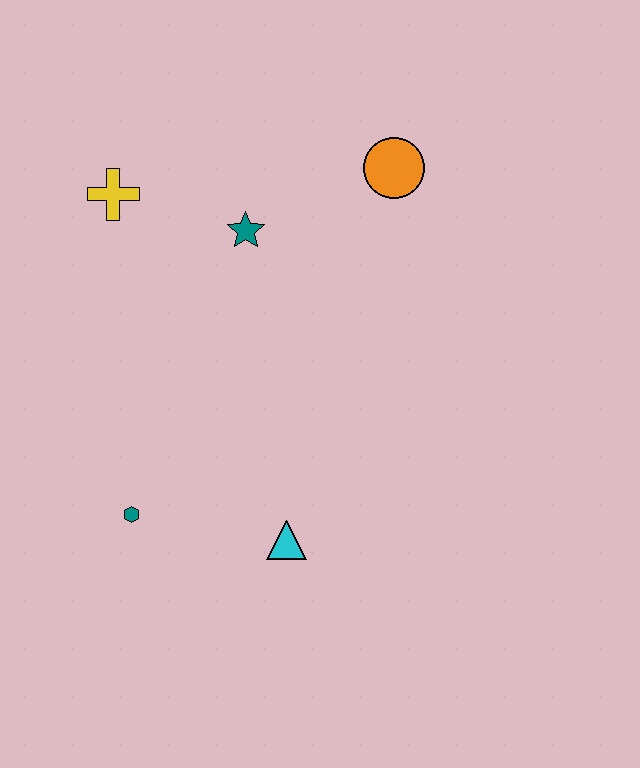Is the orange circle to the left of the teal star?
No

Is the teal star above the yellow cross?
No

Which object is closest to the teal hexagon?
The cyan triangle is closest to the teal hexagon.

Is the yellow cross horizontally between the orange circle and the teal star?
No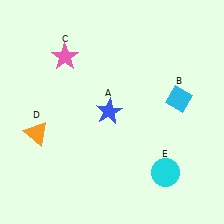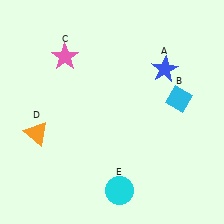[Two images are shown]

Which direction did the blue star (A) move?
The blue star (A) moved right.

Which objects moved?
The objects that moved are: the blue star (A), the cyan circle (E).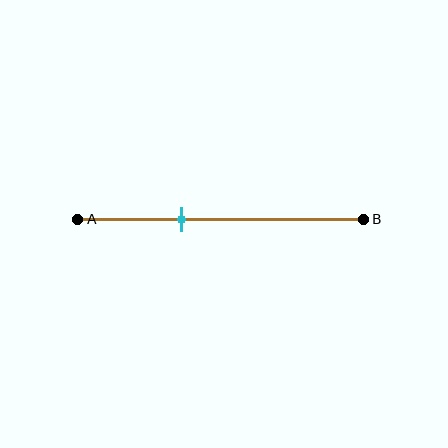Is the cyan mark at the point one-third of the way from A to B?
Yes, the mark is approximately at the one-third point.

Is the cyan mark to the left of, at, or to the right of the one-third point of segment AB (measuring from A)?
The cyan mark is approximately at the one-third point of segment AB.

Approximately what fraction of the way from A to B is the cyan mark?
The cyan mark is approximately 35% of the way from A to B.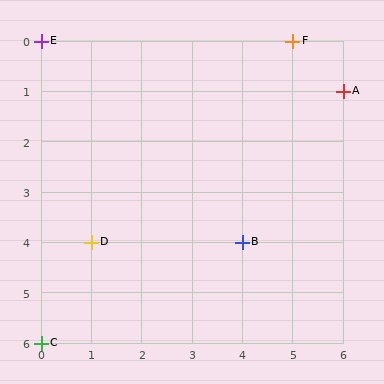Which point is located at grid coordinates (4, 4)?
Point B is at (4, 4).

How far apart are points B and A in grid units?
Points B and A are 2 columns and 3 rows apart (about 3.6 grid units diagonally).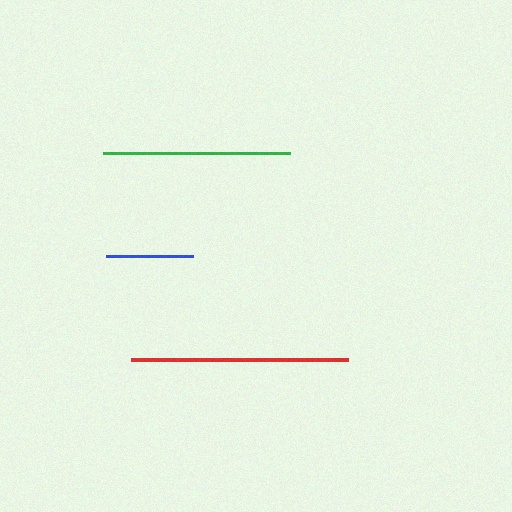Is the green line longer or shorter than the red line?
The red line is longer than the green line.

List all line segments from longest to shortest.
From longest to shortest: red, green, blue.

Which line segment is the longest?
The red line is the longest at approximately 217 pixels.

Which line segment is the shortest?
The blue line is the shortest at approximately 87 pixels.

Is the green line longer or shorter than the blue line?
The green line is longer than the blue line.